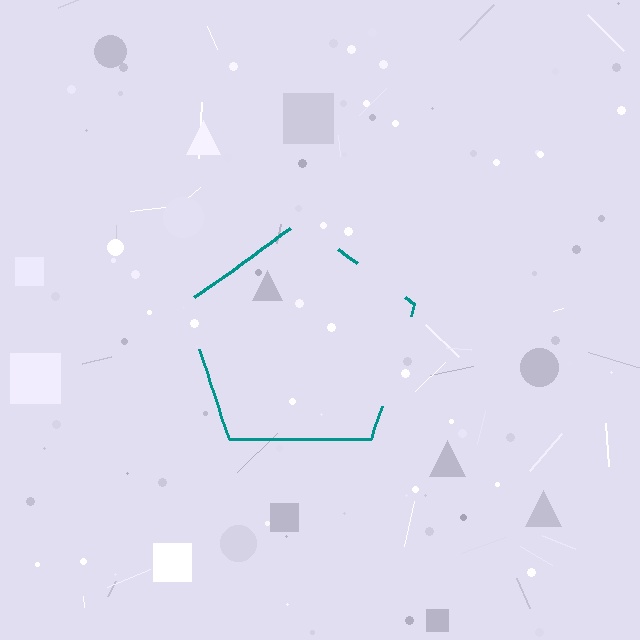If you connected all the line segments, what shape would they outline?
They would outline a pentagon.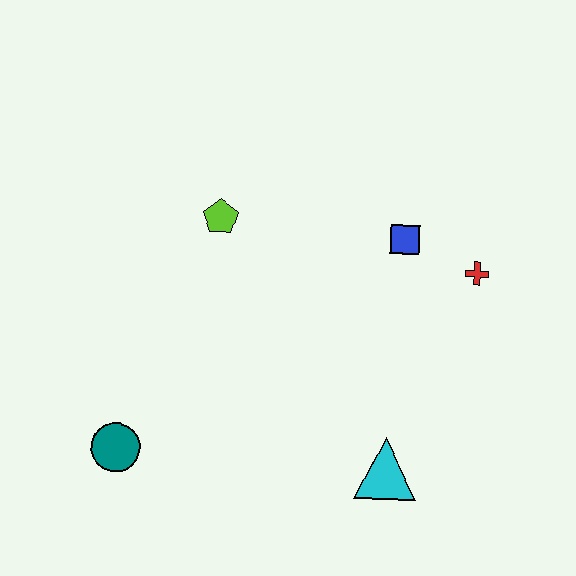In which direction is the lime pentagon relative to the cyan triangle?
The lime pentagon is above the cyan triangle.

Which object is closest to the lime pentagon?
The blue square is closest to the lime pentagon.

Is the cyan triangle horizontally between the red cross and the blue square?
No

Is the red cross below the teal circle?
No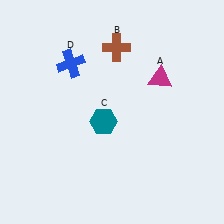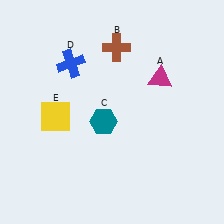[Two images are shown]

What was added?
A yellow square (E) was added in Image 2.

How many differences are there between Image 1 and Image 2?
There is 1 difference between the two images.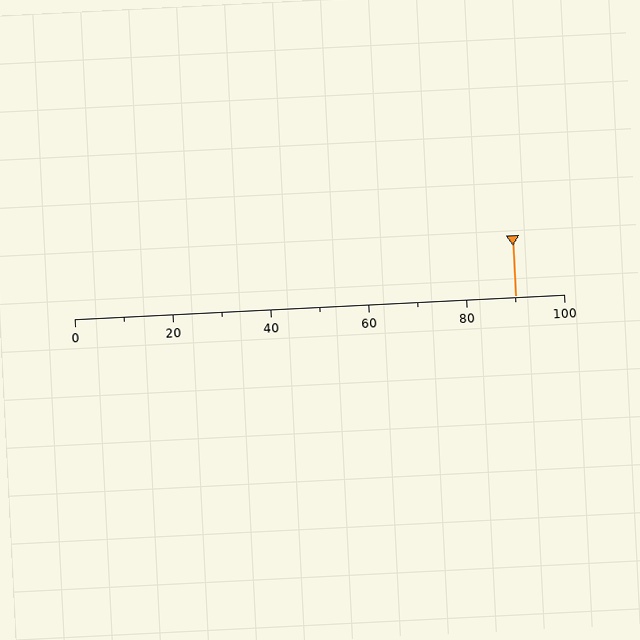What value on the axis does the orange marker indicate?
The marker indicates approximately 90.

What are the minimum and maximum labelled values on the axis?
The axis runs from 0 to 100.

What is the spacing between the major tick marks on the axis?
The major ticks are spaced 20 apart.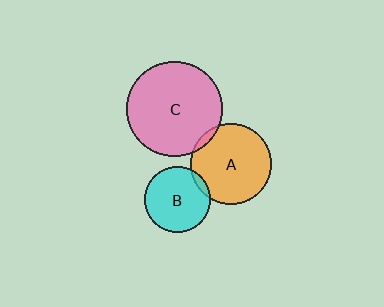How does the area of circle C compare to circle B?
Approximately 2.1 times.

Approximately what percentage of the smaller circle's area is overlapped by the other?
Approximately 5%.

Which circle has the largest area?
Circle C (pink).